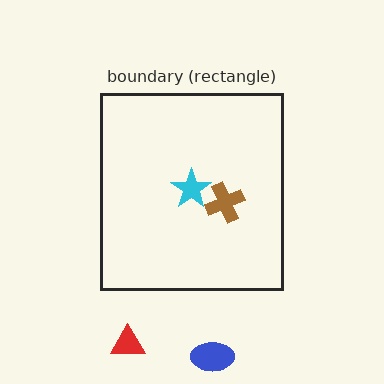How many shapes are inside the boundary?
2 inside, 2 outside.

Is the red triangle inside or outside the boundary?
Outside.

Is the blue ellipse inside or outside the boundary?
Outside.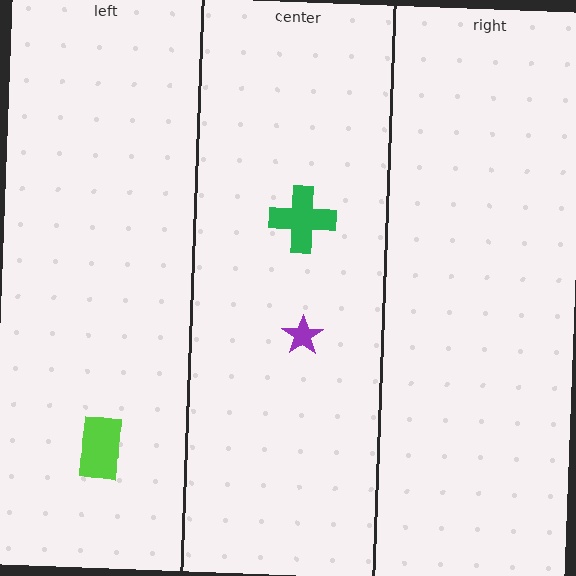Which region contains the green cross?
The center region.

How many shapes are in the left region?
1.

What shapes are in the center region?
The purple star, the green cross.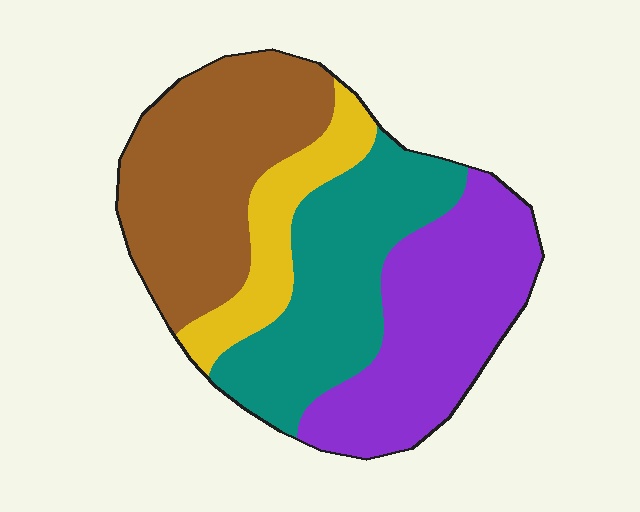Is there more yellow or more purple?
Purple.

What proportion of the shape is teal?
Teal takes up about one quarter (1/4) of the shape.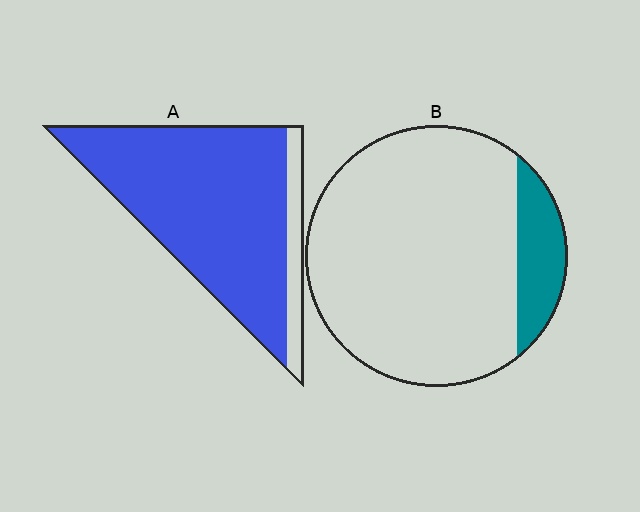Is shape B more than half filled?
No.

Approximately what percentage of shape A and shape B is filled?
A is approximately 85% and B is approximately 15%.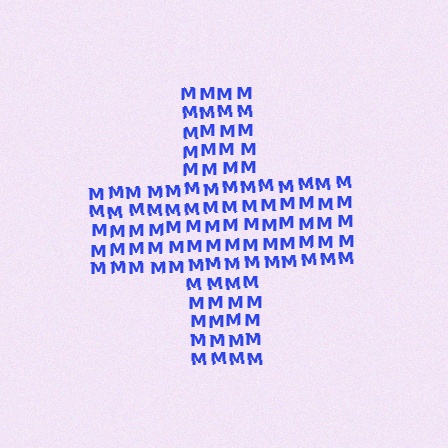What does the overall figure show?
The overall figure shows a cross.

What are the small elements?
The small elements are letter M's.